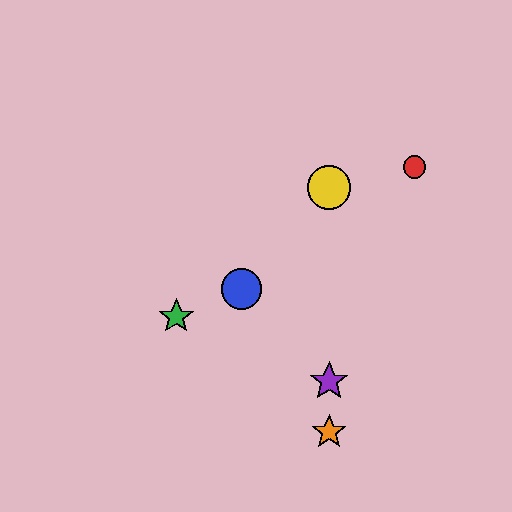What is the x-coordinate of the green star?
The green star is at x≈176.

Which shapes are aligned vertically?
The yellow circle, the purple star, the orange star are aligned vertically.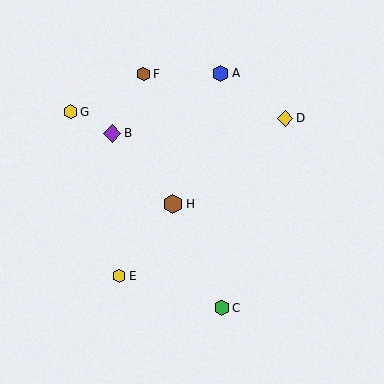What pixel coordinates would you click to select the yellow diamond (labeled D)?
Click at (285, 118) to select the yellow diamond D.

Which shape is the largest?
The brown hexagon (labeled H) is the largest.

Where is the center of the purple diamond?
The center of the purple diamond is at (112, 133).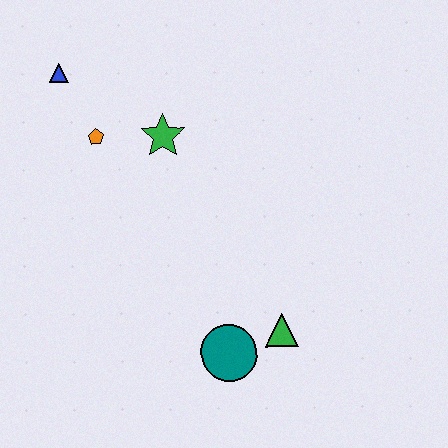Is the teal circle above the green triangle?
No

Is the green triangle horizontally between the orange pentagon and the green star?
No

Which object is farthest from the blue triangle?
The green triangle is farthest from the blue triangle.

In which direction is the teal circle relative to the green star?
The teal circle is below the green star.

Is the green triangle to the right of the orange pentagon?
Yes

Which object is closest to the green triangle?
The teal circle is closest to the green triangle.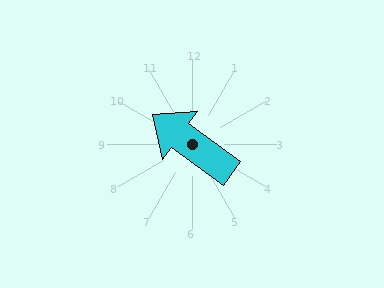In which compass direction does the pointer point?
Northwest.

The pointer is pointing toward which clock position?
Roughly 10 o'clock.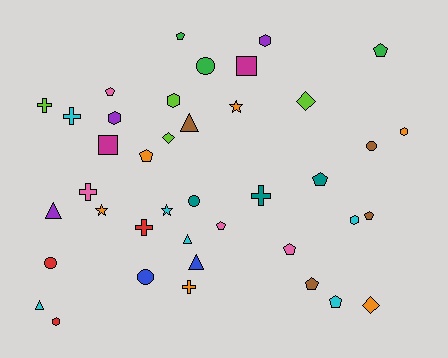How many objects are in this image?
There are 40 objects.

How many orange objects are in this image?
There are 6 orange objects.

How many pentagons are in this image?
There are 10 pentagons.